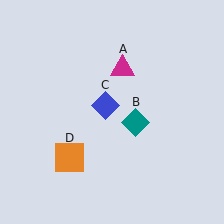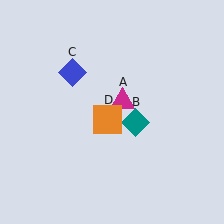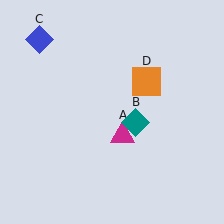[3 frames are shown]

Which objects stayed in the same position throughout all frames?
Teal diamond (object B) remained stationary.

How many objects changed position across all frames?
3 objects changed position: magenta triangle (object A), blue diamond (object C), orange square (object D).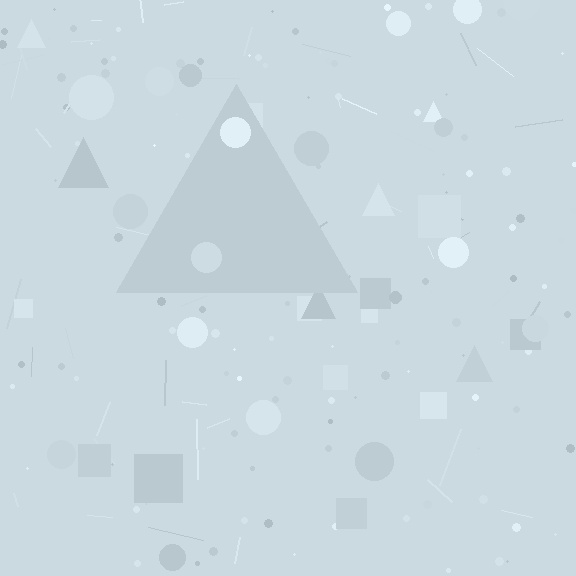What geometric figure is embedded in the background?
A triangle is embedded in the background.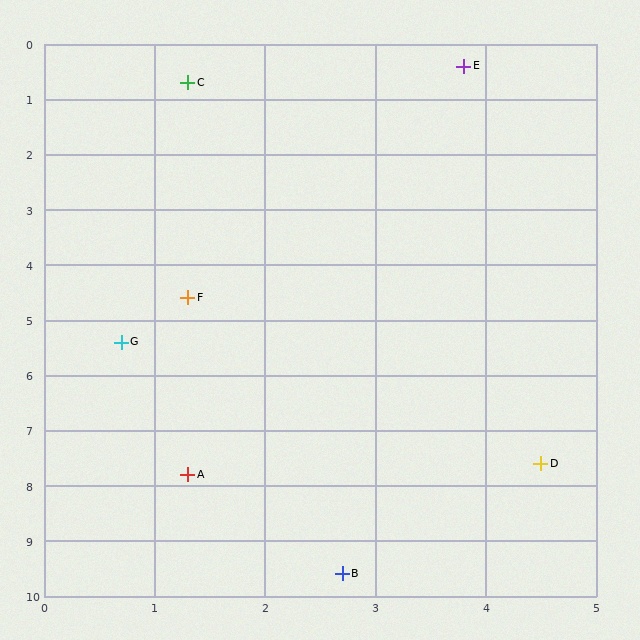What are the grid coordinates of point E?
Point E is at approximately (3.8, 0.4).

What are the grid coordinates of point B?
Point B is at approximately (2.7, 9.6).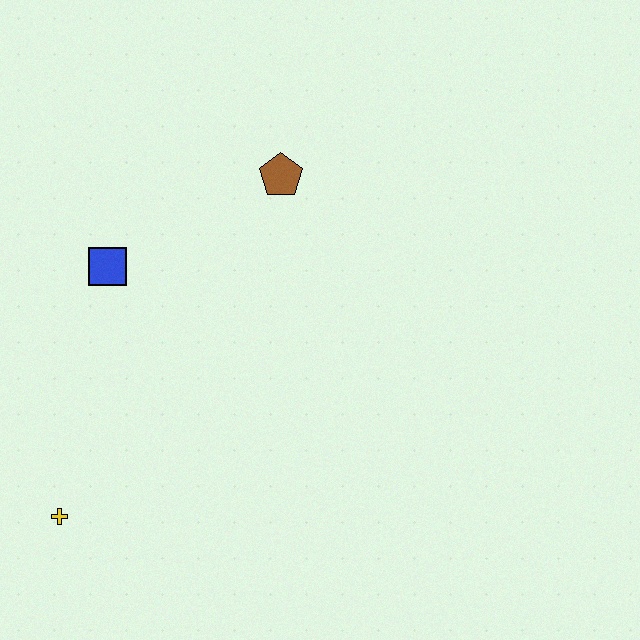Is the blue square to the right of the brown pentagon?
No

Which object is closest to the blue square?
The brown pentagon is closest to the blue square.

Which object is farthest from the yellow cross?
The brown pentagon is farthest from the yellow cross.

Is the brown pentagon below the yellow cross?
No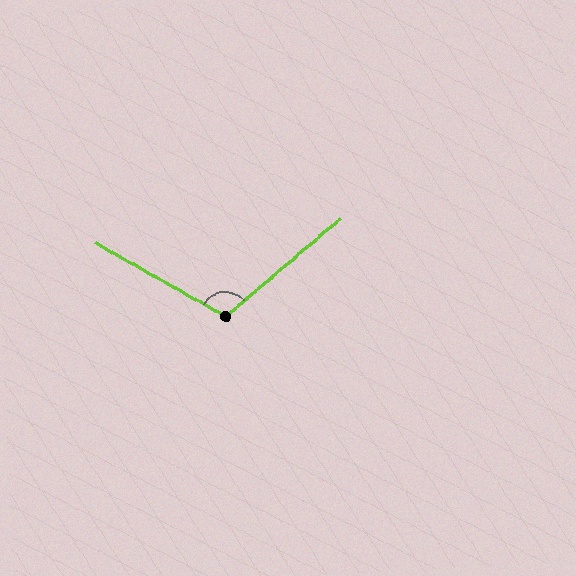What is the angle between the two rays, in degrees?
Approximately 110 degrees.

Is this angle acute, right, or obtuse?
It is obtuse.